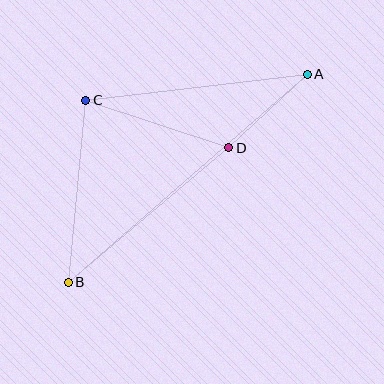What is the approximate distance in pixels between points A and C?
The distance between A and C is approximately 223 pixels.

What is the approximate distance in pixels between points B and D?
The distance between B and D is approximately 209 pixels.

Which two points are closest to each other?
Points A and D are closest to each other.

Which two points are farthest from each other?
Points A and B are farthest from each other.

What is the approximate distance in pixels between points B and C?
The distance between B and C is approximately 183 pixels.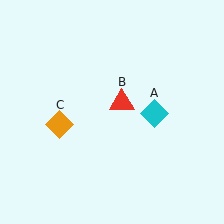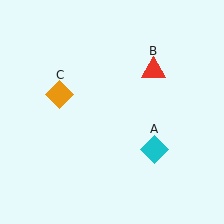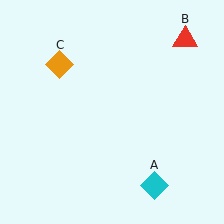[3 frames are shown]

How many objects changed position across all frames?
3 objects changed position: cyan diamond (object A), red triangle (object B), orange diamond (object C).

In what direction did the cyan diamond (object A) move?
The cyan diamond (object A) moved down.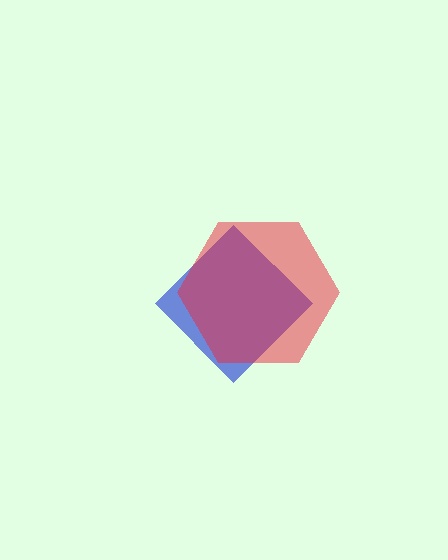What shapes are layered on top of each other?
The layered shapes are: a blue diamond, a red hexagon.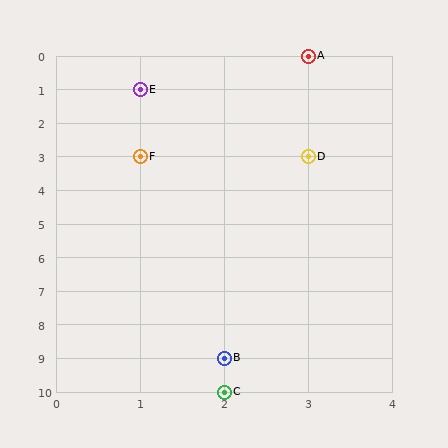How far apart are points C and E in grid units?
Points C and E are 1 column and 9 rows apart (about 9.1 grid units diagonally).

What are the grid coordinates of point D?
Point D is at grid coordinates (3, 3).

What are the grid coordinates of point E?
Point E is at grid coordinates (1, 1).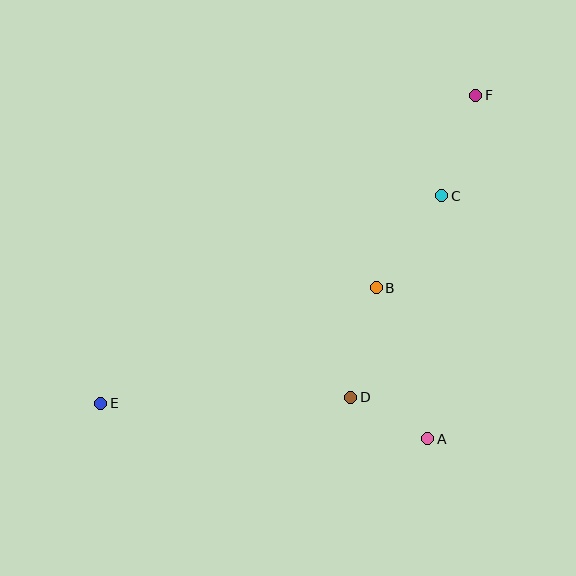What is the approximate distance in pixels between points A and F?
The distance between A and F is approximately 347 pixels.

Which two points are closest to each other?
Points A and D are closest to each other.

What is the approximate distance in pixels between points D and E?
The distance between D and E is approximately 250 pixels.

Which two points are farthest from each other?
Points E and F are farthest from each other.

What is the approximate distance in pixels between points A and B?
The distance between A and B is approximately 160 pixels.